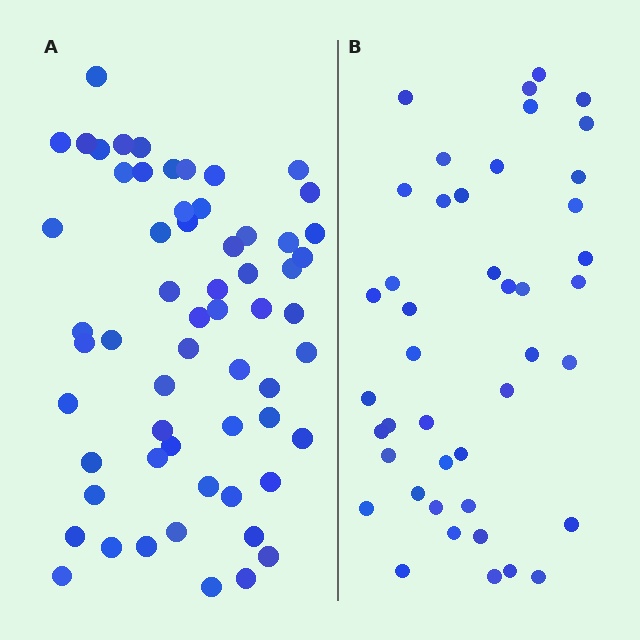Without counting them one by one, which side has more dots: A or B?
Region A (the left region) has more dots.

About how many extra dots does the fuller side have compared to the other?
Region A has approximately 15 more dots than region B.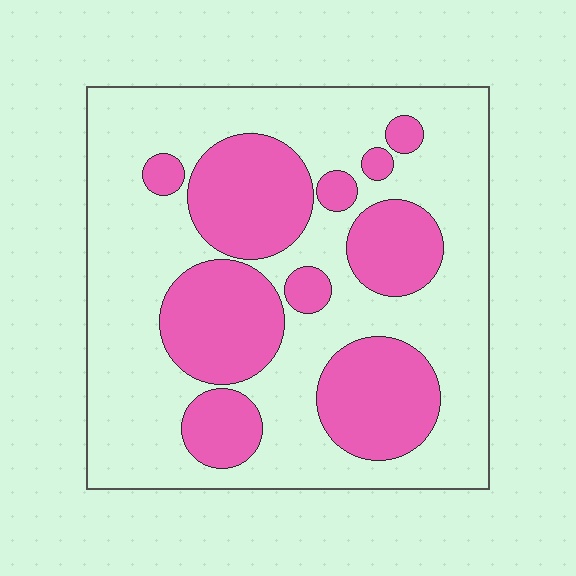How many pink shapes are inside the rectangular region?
10.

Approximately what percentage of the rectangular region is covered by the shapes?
Approximately 35%.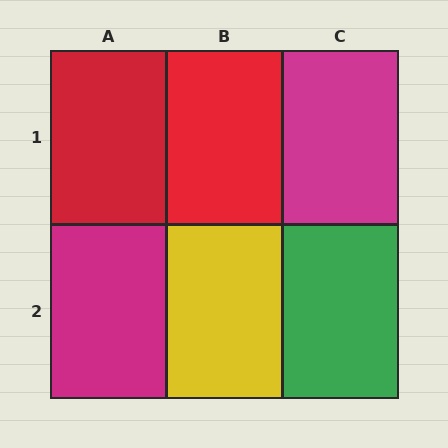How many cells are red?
2 cells are red.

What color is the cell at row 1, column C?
Magenta.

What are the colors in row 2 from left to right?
Magenta, yellow, green.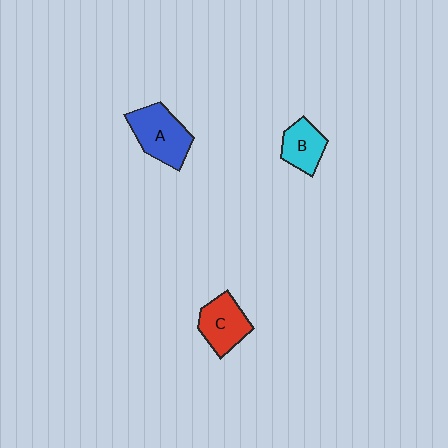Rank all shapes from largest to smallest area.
From largest to smallest: A (blue), C (red), B (cyan).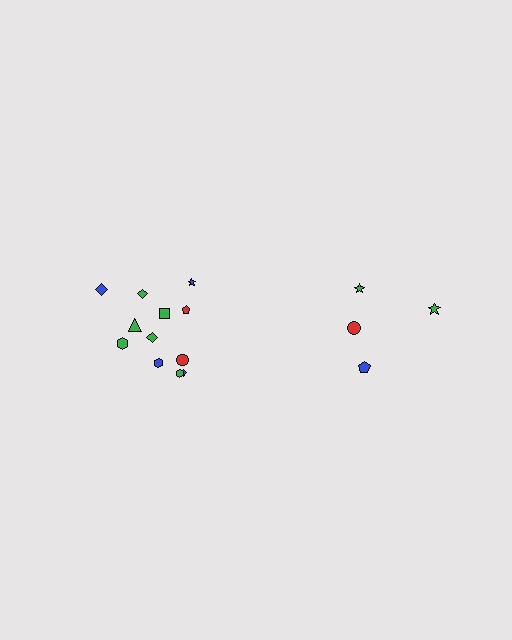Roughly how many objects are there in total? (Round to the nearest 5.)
Roughly 15 objects in total.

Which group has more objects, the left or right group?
The left group.